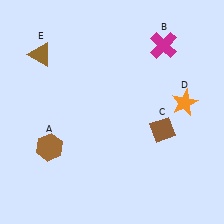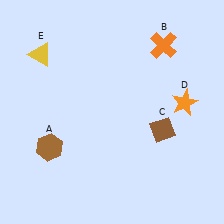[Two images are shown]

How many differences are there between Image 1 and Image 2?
There are 2 differences between the two images.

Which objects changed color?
B changed from magenta to orange. E changed from brown to yellow.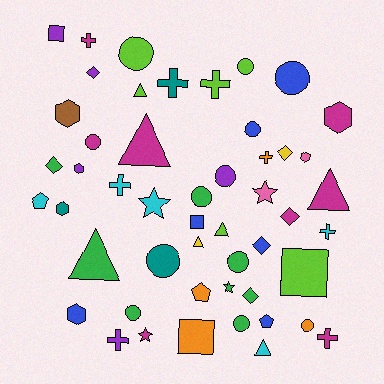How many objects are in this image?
There are 50 objects.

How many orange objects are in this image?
There are 4 orange objects.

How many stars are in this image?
There are 4 stars.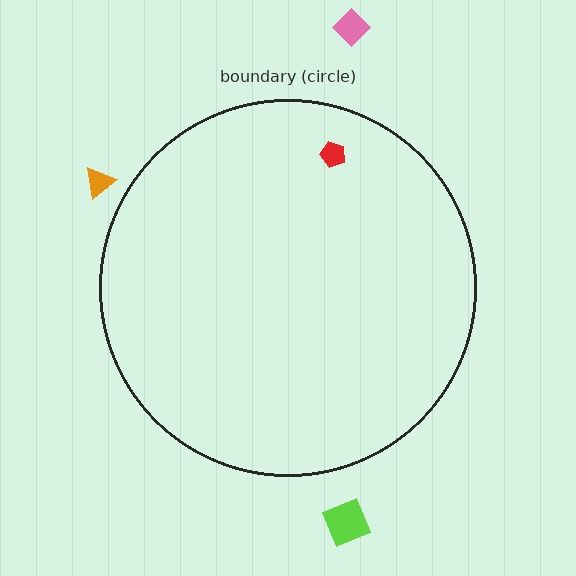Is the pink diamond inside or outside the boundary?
Outside.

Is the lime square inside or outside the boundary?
Outside.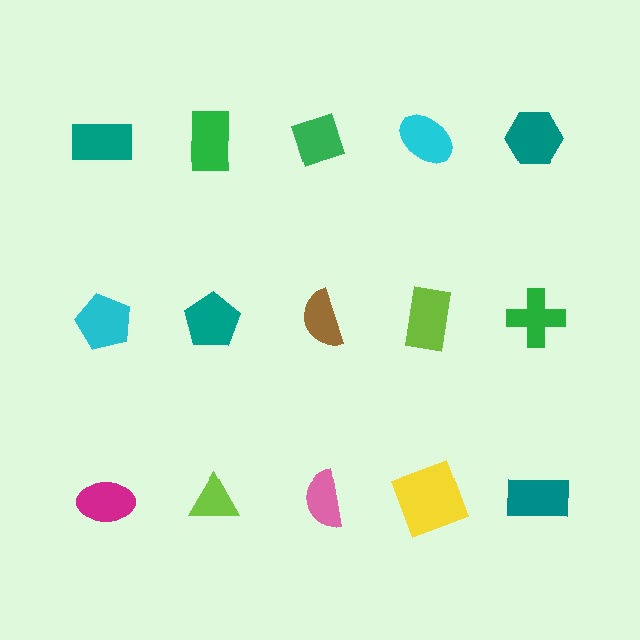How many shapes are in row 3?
5 shapes.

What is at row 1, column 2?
A green rectangle.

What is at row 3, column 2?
A lime triangle.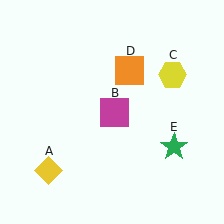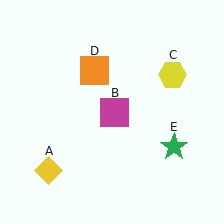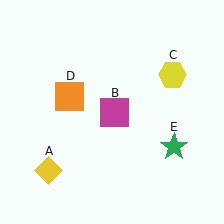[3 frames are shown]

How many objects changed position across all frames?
1 object changed position: orange square (object D).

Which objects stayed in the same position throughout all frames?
Yellow diamond (object A) and magenta square (object B) and yellow hexagon (object C) and green star (object E) remained stationary.